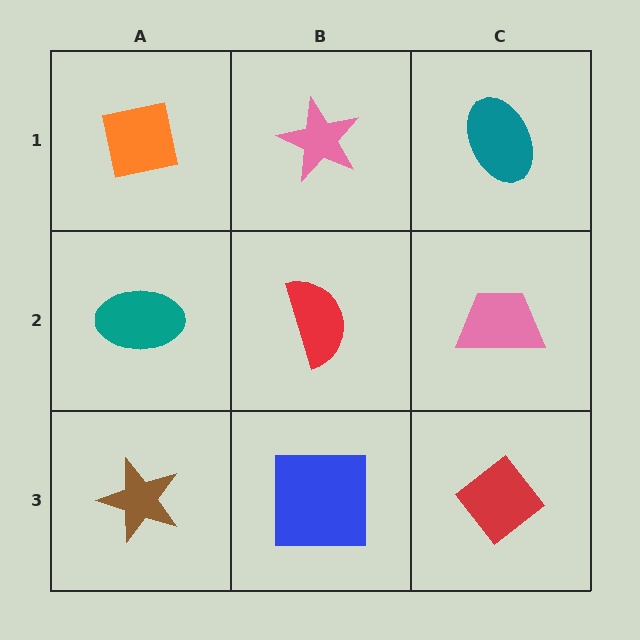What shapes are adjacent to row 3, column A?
A teal ellipse (row 2, column A), a blue square (row 3, column B).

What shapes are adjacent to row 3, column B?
A red semicircle (row 2, column B), a brown star (row 3, column A), a red diamond (row 3, column C).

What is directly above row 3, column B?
A red semicircle.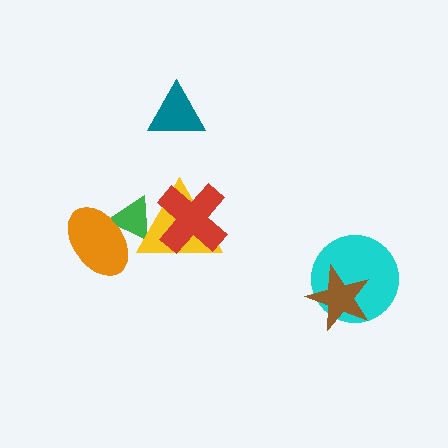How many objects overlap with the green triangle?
2 objects overlap with the green triangle.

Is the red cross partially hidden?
No, no other shape covers it.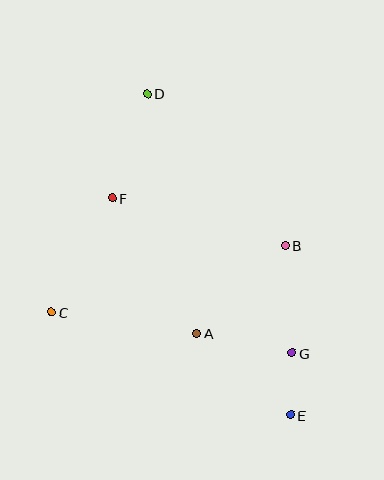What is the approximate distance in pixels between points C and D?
The distance between C and D is approximately 238 pixels.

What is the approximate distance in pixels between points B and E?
The distance between B and E is approximately 169 pixels.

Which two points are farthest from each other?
Points D and E are farthest from each other.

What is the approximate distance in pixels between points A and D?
The distance between A and D is approximately 245 pixels.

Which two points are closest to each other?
Points E and G are closest to each other.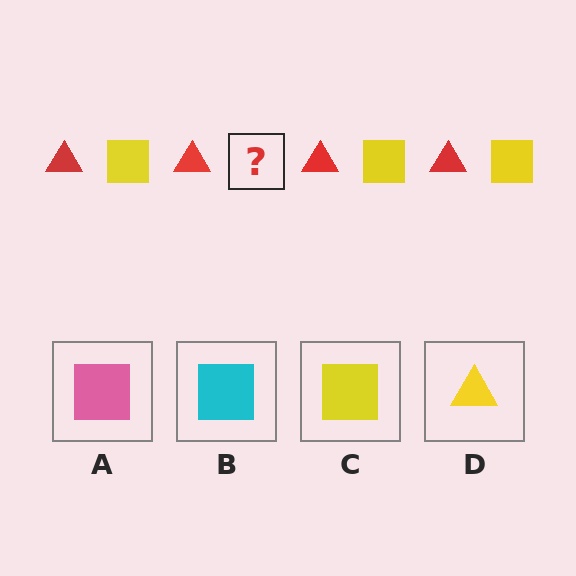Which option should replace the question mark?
Option C.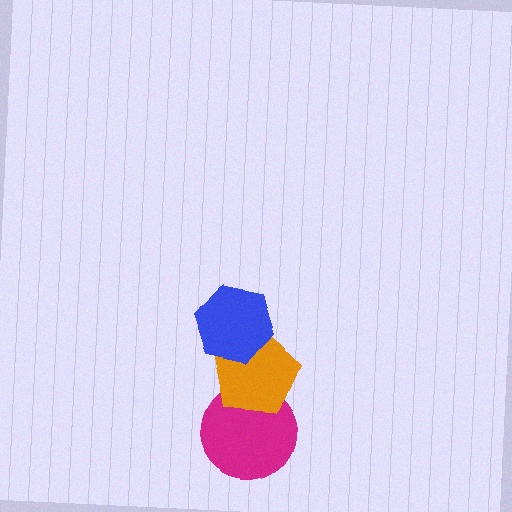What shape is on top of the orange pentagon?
The blue hexagon is on top of the orange pentagon.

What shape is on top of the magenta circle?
The orange pentagon is on top of the magenta circle.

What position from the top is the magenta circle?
The magenta circle is 3rd from the top.